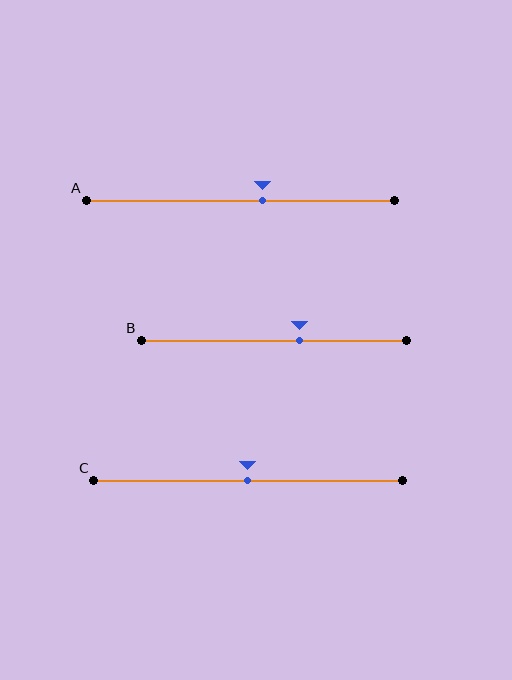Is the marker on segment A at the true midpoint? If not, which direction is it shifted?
No, the marker on segment A is shifted to the right by about 7% of the segment length.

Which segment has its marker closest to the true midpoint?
Segment C has its marker closest to the true midpoint.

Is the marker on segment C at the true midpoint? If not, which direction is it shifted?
Yes, the marker on segment C is at the true midpoint.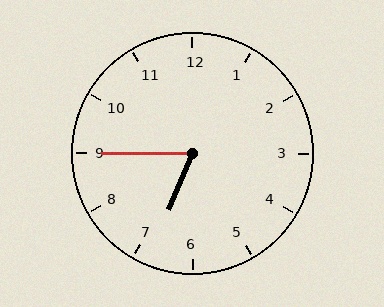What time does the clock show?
6:45.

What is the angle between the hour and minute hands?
Approximately 68 degrees.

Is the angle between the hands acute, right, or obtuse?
It is acute.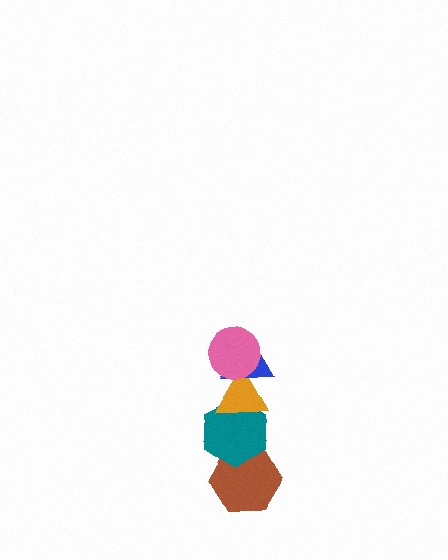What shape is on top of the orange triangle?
The blue triangle is on top of the orange triangle.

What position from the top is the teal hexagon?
The teal hexagon is 4th from the top.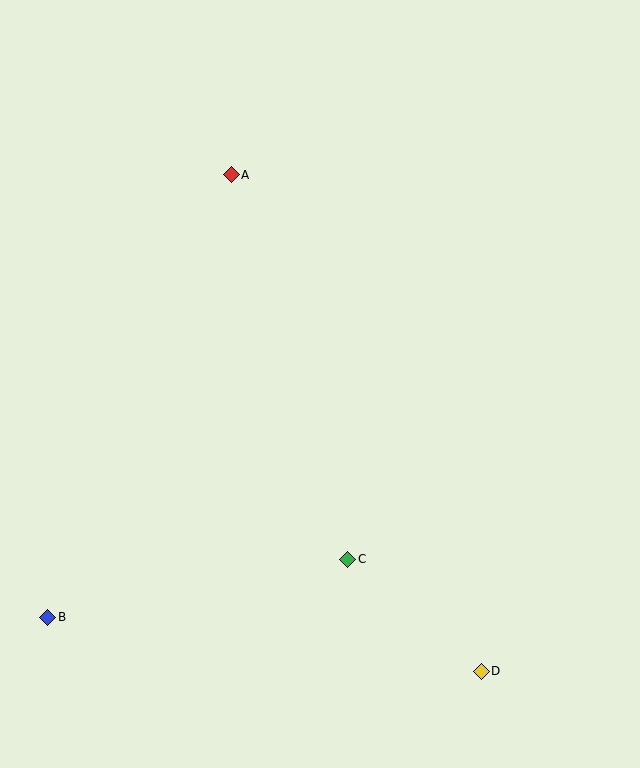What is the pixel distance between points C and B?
The distance between C and B is 306 pixels.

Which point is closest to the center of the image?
Point C at (348, 559) is closest to the center.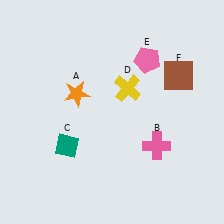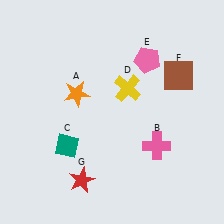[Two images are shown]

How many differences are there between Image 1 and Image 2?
There is 1 difference between the two images.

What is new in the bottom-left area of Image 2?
A red star (G) was added in the bottom-left area of Image 2.